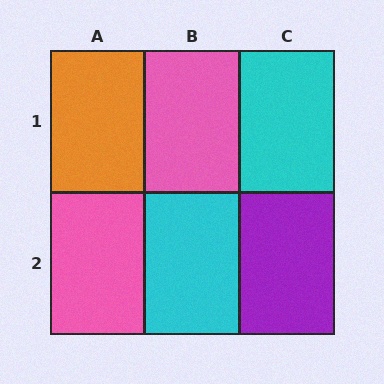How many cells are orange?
1 cell is orange.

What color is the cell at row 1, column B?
Pink.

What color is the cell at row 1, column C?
Cyan.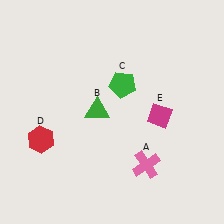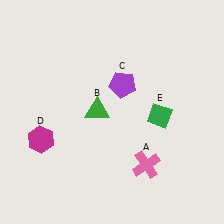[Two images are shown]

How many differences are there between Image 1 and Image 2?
There are 3 differences between the two images.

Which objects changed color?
C changed from green to purple. D changed from red to magenta. E changed from magenta to green.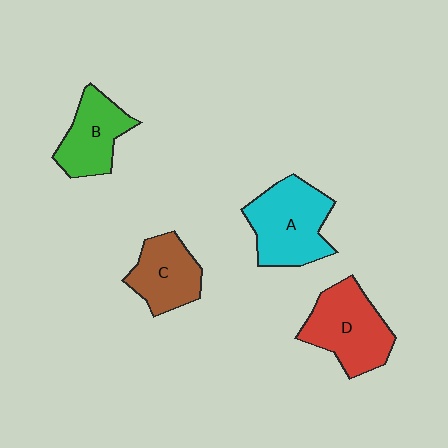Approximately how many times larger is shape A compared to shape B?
Approximately 1.4 times.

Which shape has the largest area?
Shape A (cyan).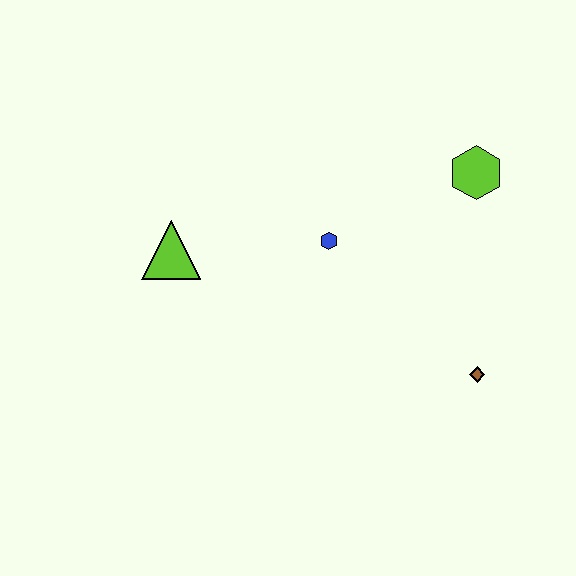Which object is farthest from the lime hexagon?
The lime triangle is farthest from the lime hexagon.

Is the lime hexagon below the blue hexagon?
No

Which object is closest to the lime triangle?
The blue hexagon is closest to the lime triangle.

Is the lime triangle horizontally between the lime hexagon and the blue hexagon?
No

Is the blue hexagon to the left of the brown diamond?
Yes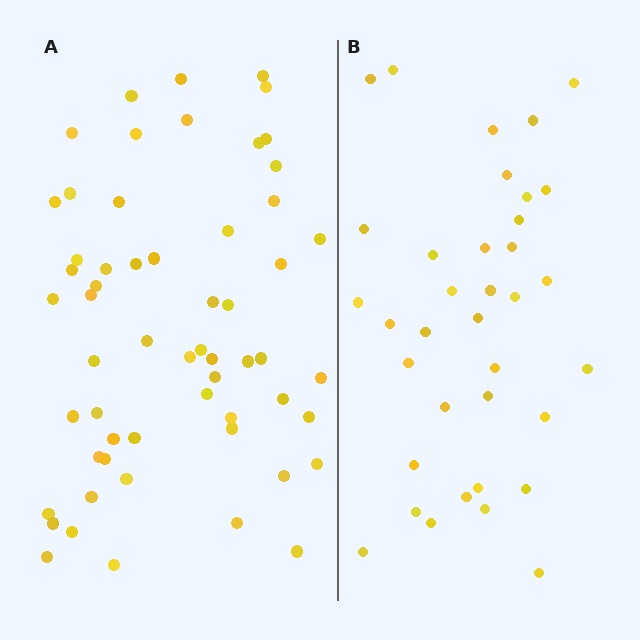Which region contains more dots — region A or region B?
Region A (the left region) has more dots.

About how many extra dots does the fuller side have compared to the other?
Region A has approximately 20 more dots than region B.